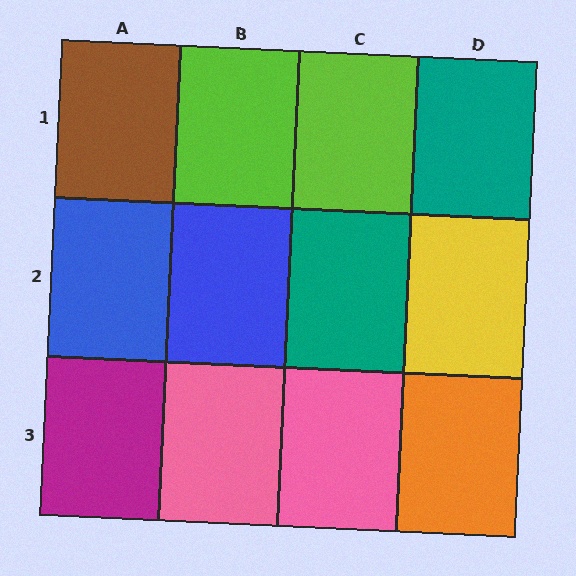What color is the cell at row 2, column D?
Yellow.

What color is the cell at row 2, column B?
Blue.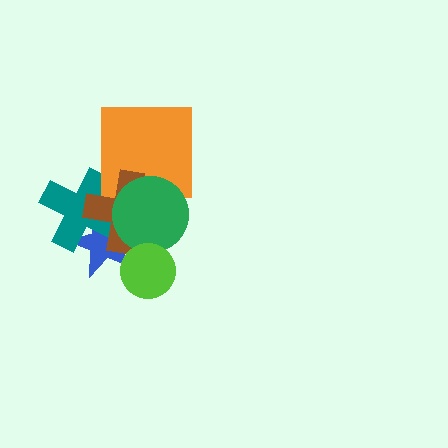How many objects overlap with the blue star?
4 objects overlap with the blue star.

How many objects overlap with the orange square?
2 objects overlap with the orange square.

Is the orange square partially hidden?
Yes, it is partially covered by another shape.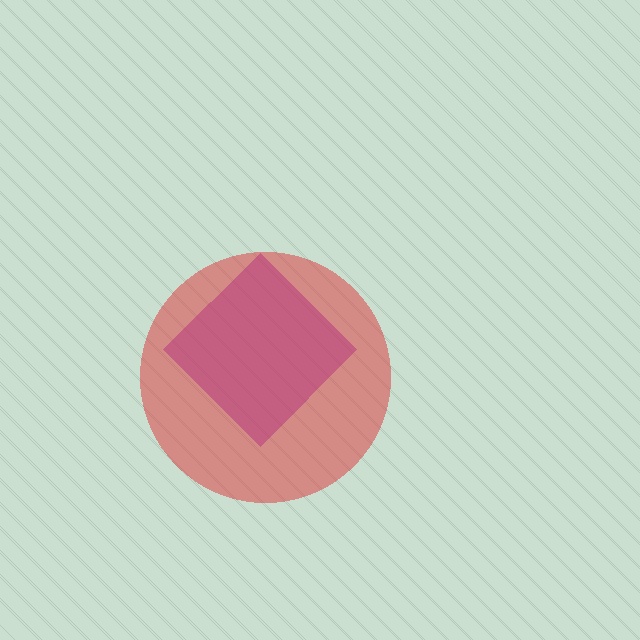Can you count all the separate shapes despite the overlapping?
Yes, there are 2 separate shapes.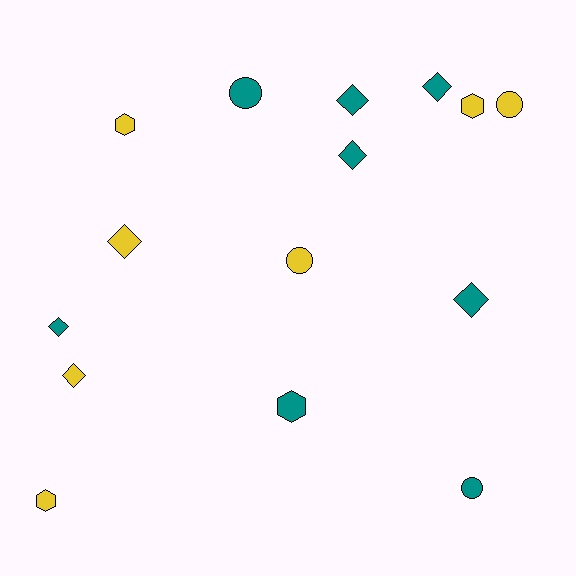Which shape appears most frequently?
Diamond, with 7 objects.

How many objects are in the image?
There are 15 objects.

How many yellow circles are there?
There are 2 yellow circles.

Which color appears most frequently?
Teal, with 8 objects.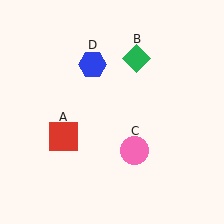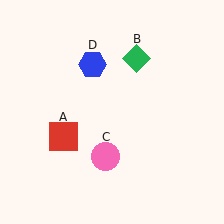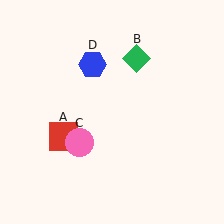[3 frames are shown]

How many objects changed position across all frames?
1 object changed position: pink circle (object C).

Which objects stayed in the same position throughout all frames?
Red square (object A) and green diamond (object B) and blue hexagon (object D) remained stationary.